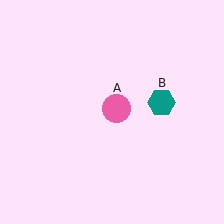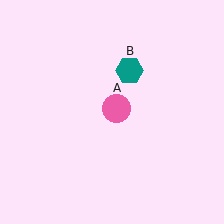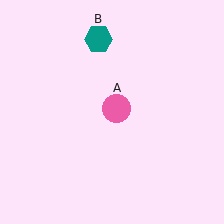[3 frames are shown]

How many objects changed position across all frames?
1 object changed position: teal hexagon (object B).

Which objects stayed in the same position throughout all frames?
Pink circle (object A) remained stationary.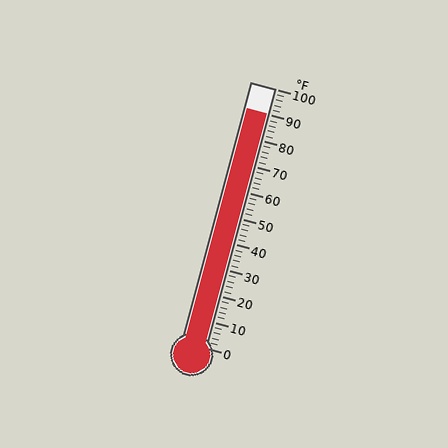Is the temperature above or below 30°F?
The temperature is above 30°F.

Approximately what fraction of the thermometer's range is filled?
The thermometer is filled to approximately 90% of its range.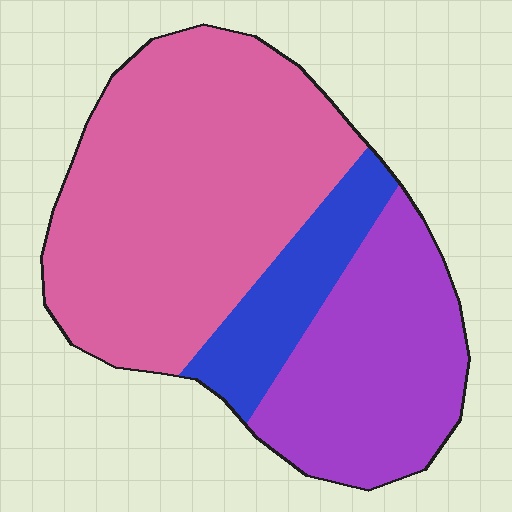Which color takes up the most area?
Pink, at roughly 55%.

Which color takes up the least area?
Blue, at roughly 15%.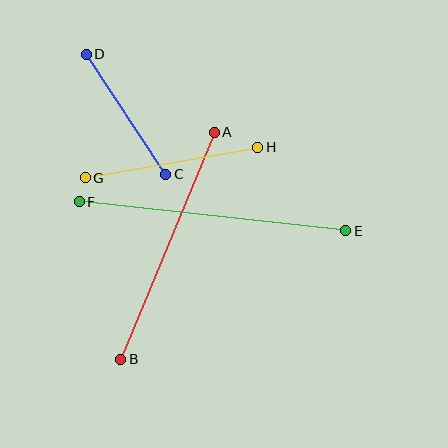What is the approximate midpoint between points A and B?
The midpoint is at approximately (168, 246) pixels.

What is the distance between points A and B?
The distance is approximately 245 pixels.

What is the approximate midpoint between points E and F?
The midpoint is at approximately (212, 216) pixels.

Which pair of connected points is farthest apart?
Points E and F are farthest apart.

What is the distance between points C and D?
The distance is approximately 144 pixels.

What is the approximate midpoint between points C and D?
The midpoint is at approximately (126, 114) pixels.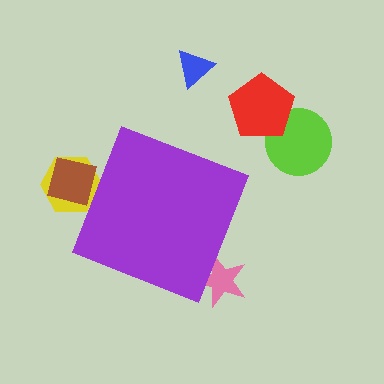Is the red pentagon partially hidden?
No, the red pentagon is fully visible.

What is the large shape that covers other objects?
A purple diamond.